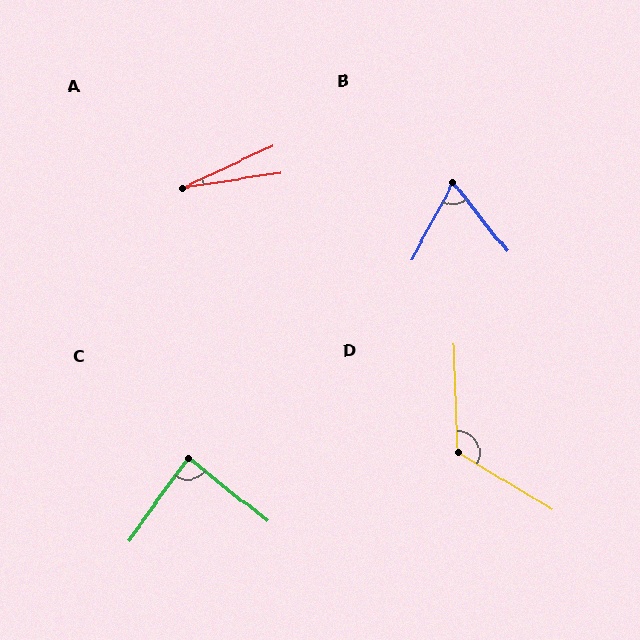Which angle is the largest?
D, at approximately 122 degrees.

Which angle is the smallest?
A, at approximately 16 degrees.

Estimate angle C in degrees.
Approximately 87 degrees.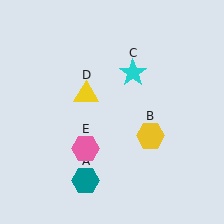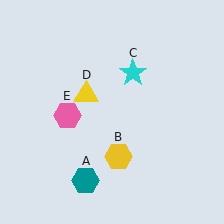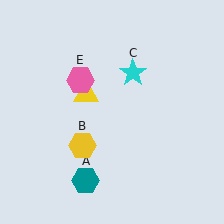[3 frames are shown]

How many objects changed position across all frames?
2 objects changed position: yellow hexagon (object B), pink hexagon (object E).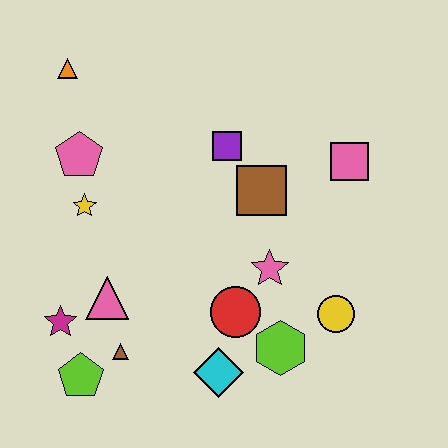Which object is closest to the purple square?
The brown square is closest to the purple square.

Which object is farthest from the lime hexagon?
The orange triangle is farthest from the lime hexagon.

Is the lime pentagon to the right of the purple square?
No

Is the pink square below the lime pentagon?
No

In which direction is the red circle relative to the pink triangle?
The red circle is to the right of the pink triangle.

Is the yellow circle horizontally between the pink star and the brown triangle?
No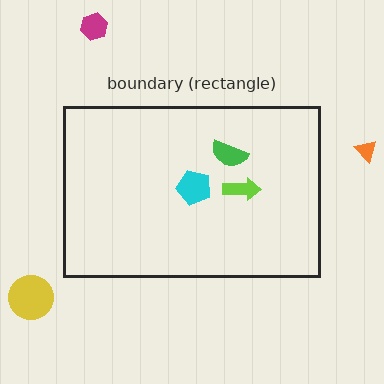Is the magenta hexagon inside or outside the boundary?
Outside.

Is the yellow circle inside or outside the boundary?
Outside.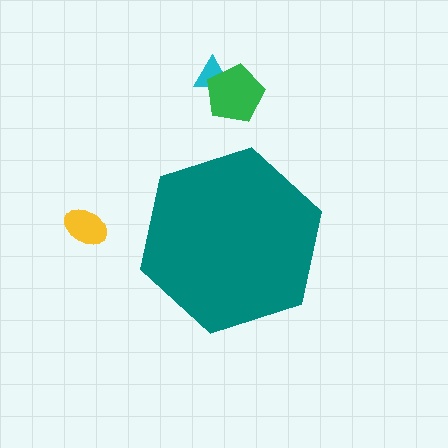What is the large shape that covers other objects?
A teal hexagon.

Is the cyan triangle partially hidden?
No, the cyan triangle is fully visible.